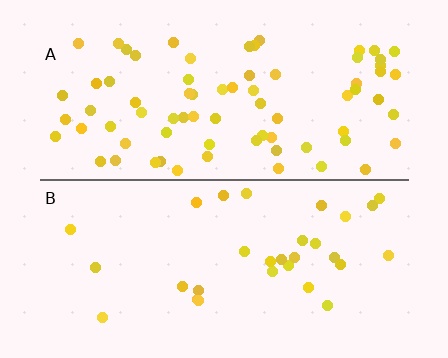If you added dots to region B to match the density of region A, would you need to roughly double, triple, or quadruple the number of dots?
Approximately double.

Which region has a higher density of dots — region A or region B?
A (the top).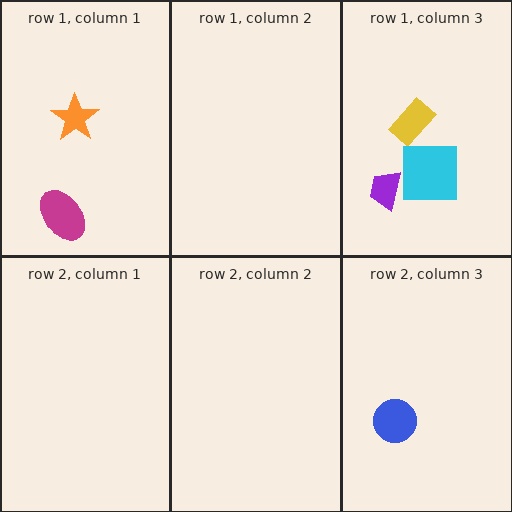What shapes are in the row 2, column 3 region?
The blue circle.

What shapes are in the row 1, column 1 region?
The magenta ellipse, the orange star.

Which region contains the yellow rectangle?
The row 1, column 3 region.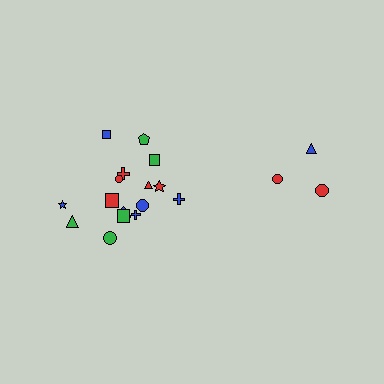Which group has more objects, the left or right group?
The left group.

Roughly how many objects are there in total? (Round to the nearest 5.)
Roughly 20 objects in total.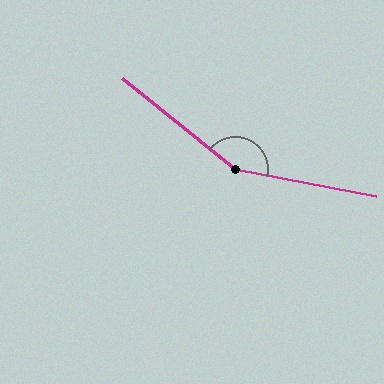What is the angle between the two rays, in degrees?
Approximately 152 degrees.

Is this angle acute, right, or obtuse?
It is obtuse.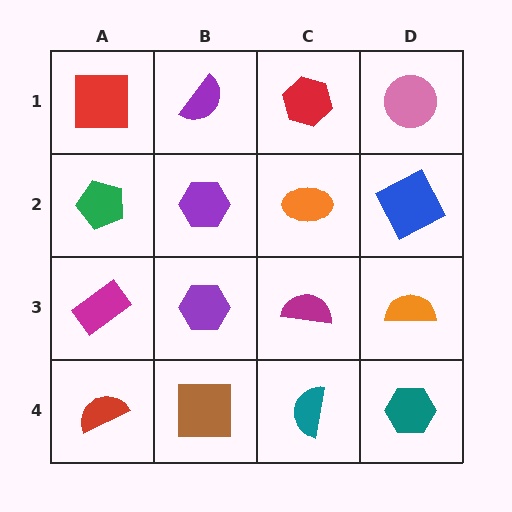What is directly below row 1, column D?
A blue square.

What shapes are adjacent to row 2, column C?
A red hexagon (row 1, column C), a magenta semicircle (row 3, column C), a purple hexagon (row 2, column B), a blue square (row 2, column D).